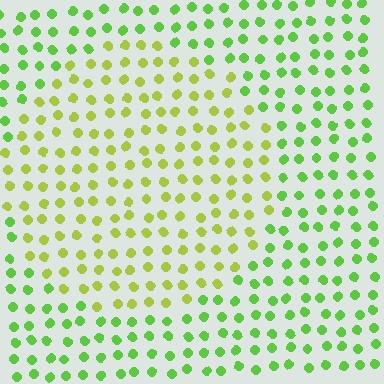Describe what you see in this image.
The image is filled with small lime elements in a uniform arrangement. A circle-shaped region is visible where the elements are tinted to a slightly different hue, forming a subtle color boundary.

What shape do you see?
I see a circle.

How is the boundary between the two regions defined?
The boundary is defined purely by a slight shift in hue (about 32 degrees). Spacing, size, and orientation are identical on both sides.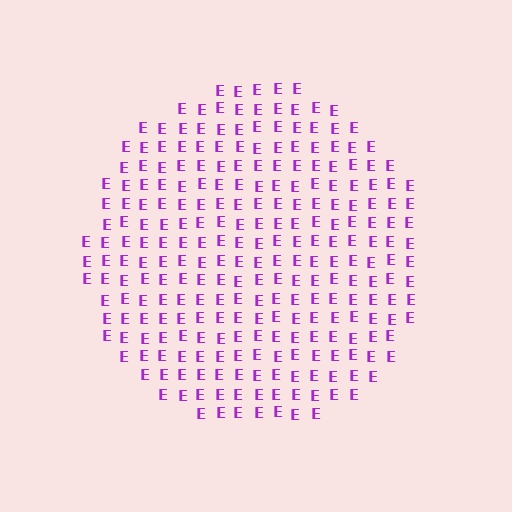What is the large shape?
The large shape is a circle.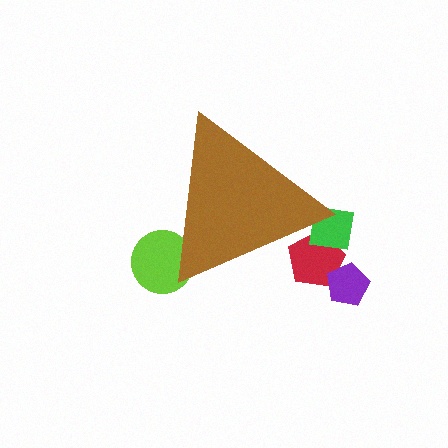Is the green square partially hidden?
Yes, the green square is partially hidden behind the brown triangle.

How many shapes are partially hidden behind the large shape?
3 shapes are partially hidden.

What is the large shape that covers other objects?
A brown triangle.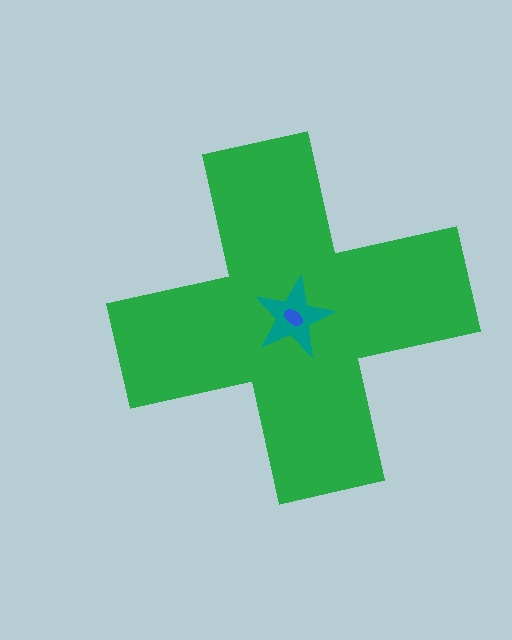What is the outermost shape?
The green cross.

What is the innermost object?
The blue ellipse.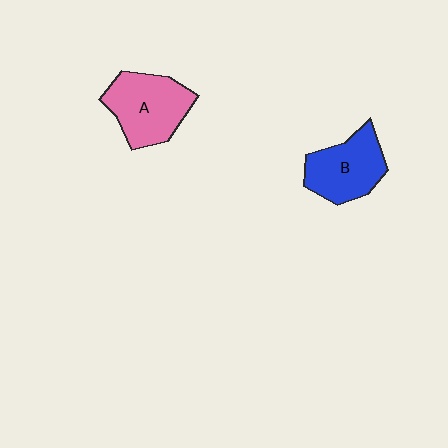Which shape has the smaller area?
Shape B (blue).